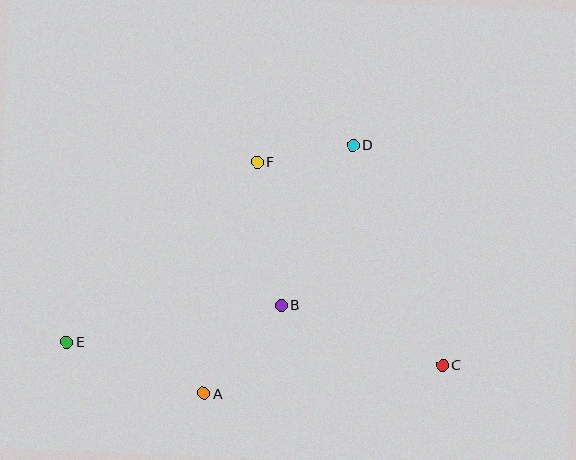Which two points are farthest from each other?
Points C and E are farthest from each other.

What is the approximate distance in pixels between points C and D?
The distance between C and D is approximately 237 pixels.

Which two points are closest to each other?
Points D and F are closest to each other.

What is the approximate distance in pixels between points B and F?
The distance between B and F is approximately 145 pixels.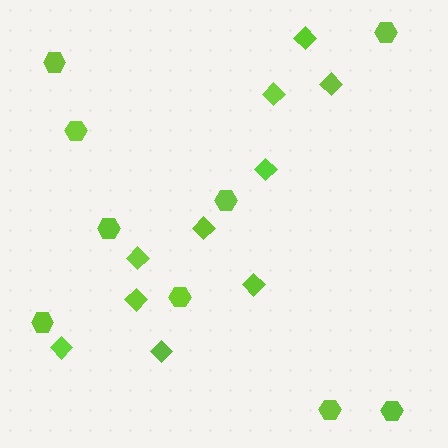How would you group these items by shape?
There are 2 groups: one group of diamonds (10) and one group of hexagons (9).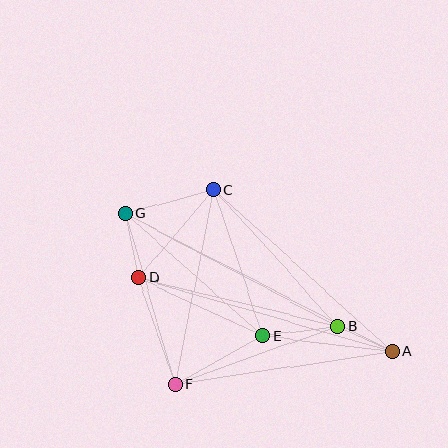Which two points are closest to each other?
Points A and B are closest to each other.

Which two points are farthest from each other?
Points A and G are farthest from each other.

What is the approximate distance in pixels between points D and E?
The distance between D and E is approximately 137 pixels.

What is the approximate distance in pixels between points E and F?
The distance between E and F is approximately 100 pixels.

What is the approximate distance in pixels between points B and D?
The distance between B and D is approximately 205 pixels.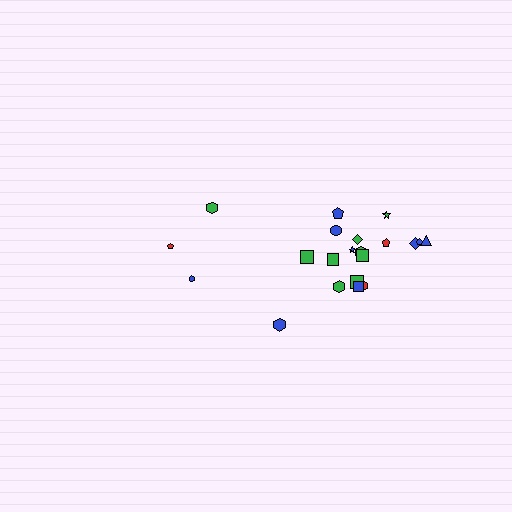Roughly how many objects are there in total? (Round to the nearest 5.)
Roughly 20 objects in total.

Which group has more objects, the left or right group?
The right group.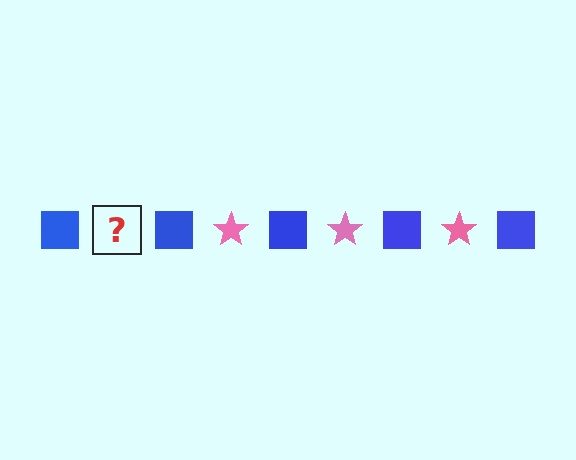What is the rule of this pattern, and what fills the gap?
The rule is that the pattern alternates between blue square and pink star. The gap should be filled with a pink star.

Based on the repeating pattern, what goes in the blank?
The blank should be a pink star.